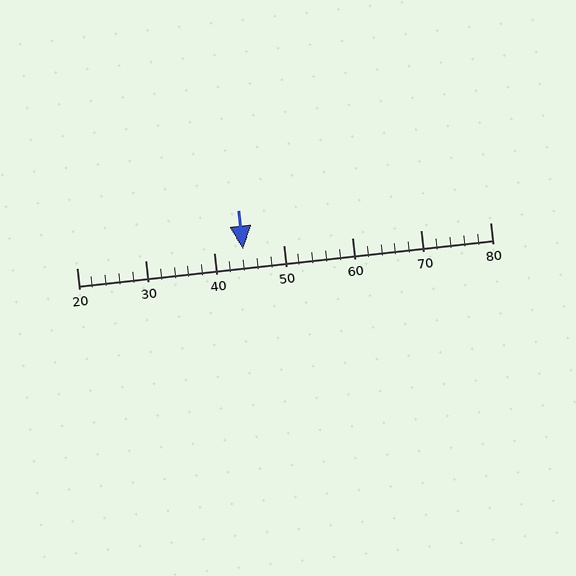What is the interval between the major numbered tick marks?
The major tick marks are spaced 10 units apart.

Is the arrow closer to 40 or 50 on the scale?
The arrow is closer to 40.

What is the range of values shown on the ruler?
The ruler shows values from 20 to 80.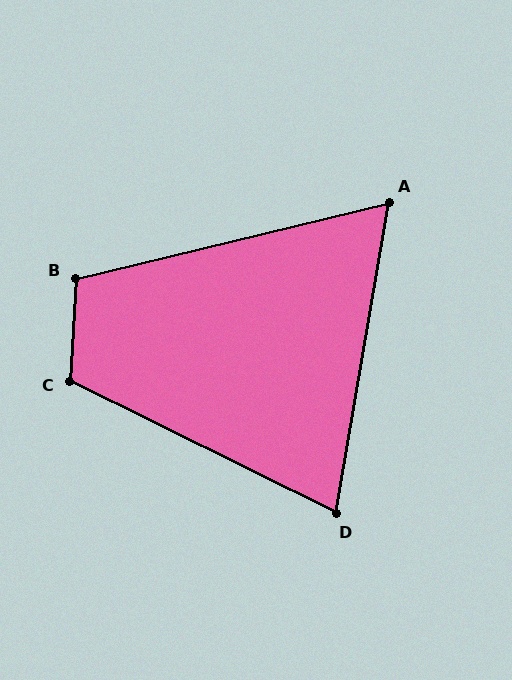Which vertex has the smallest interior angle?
A, at approximately 67 degrees.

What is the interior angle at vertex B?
Approximately 107 degrees (obtuse).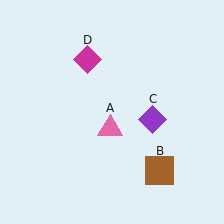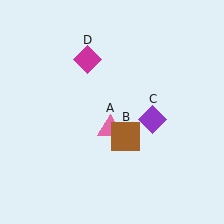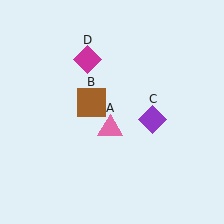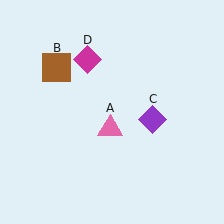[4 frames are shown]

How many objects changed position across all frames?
1 object changed position: brown square (object B).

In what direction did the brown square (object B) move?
The brown square (object B) moved up and to the left.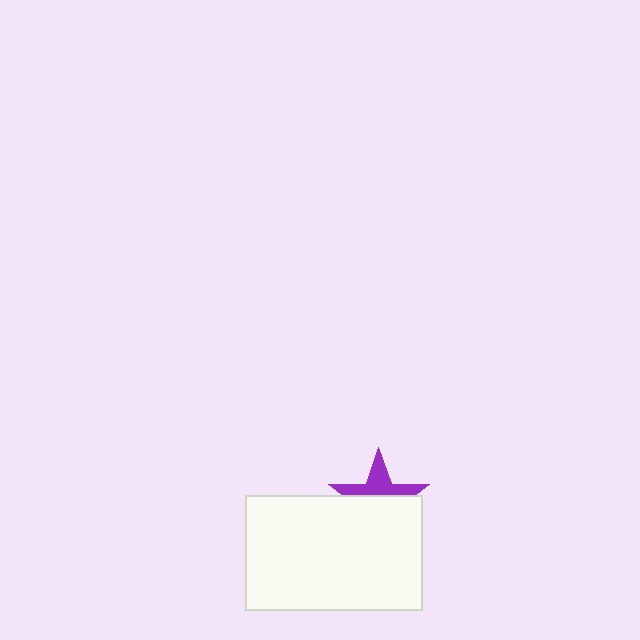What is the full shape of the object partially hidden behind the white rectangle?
The partially hidden object is a purple star.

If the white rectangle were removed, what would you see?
You would see the complete purple star.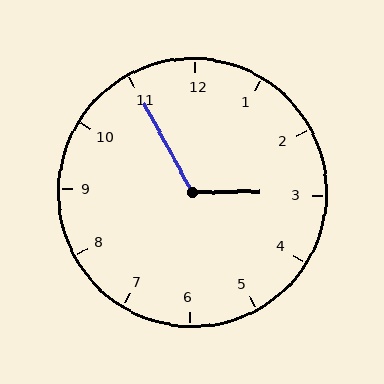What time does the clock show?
2:55.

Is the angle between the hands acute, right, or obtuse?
It is obtuse.